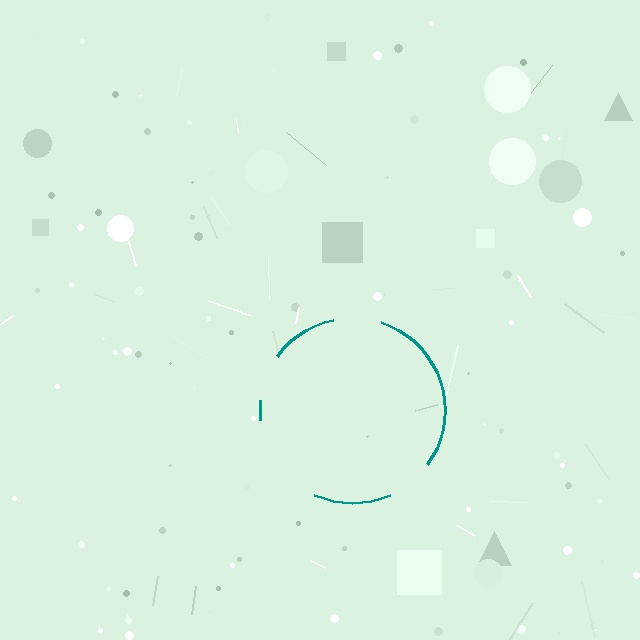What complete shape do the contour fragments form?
The contour fragments form a circle.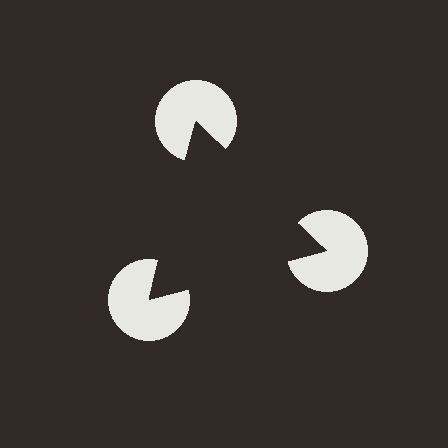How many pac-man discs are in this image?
There are 3 — one at each vertex of the illusory triangle.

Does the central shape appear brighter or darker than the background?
It typically appears slightly darker than the background, even though no actual brightness change is drawn.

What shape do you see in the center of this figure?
An illusory triangle — its edges are inferred from the aligned wedge cuts in the pac-man discs, not physically drawn.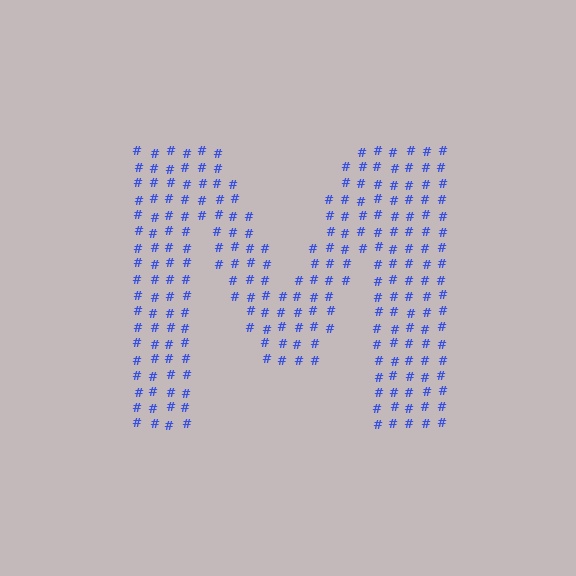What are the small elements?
The small elements are hash symbols.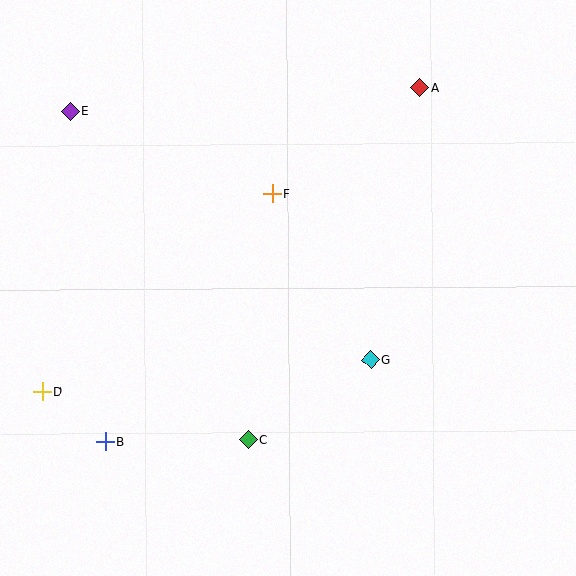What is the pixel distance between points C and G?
The distance between C and G is 146 pixels.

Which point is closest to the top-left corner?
Point E is closest to the top-left corner.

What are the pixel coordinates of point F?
Point F is at (273, 194).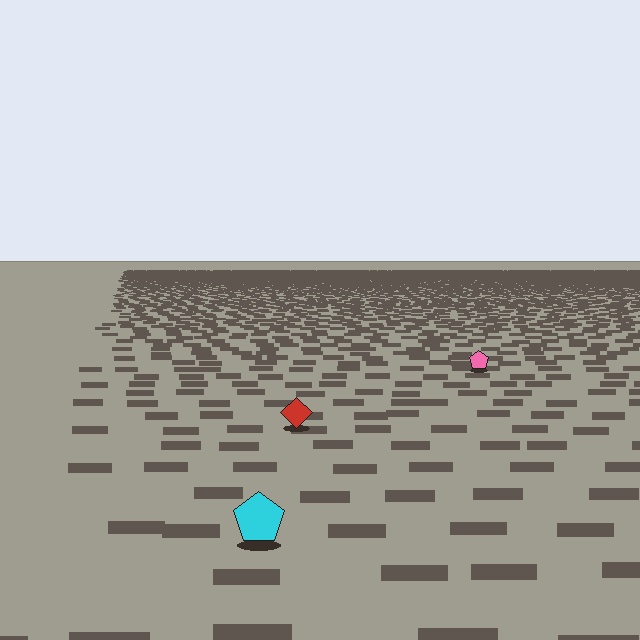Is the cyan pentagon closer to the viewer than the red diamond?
Yes. The cyan pentagon is closer — you can tell from the texture gradient: the ground texture is coarser near it.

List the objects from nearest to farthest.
From nearest to farthest: the cyan pentagon, the red diamond, the pink pentagon.